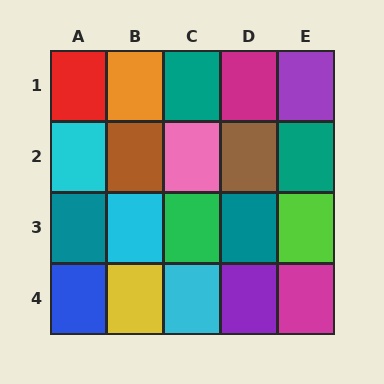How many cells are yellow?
1 cell is yellow.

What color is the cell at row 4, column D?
Purple.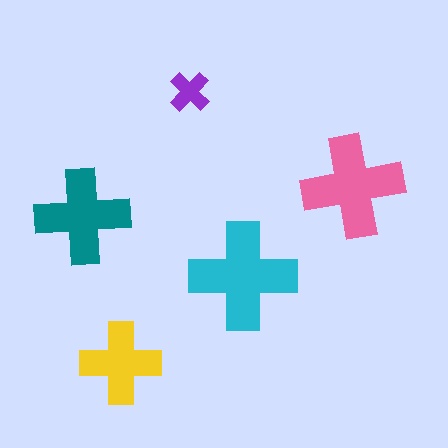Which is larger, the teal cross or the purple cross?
The teal one.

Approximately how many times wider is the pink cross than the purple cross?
About 2.5 times wider.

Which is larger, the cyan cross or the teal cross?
The cyan one.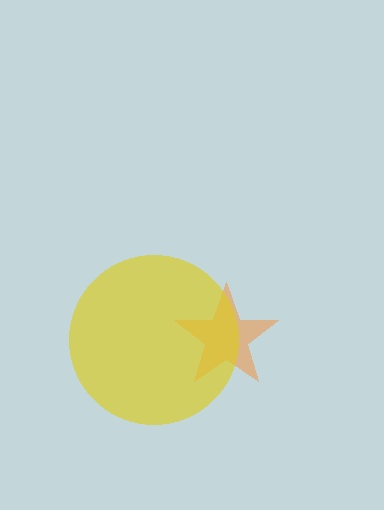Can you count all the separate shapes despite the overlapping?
Yes, there are 2 separate shapes.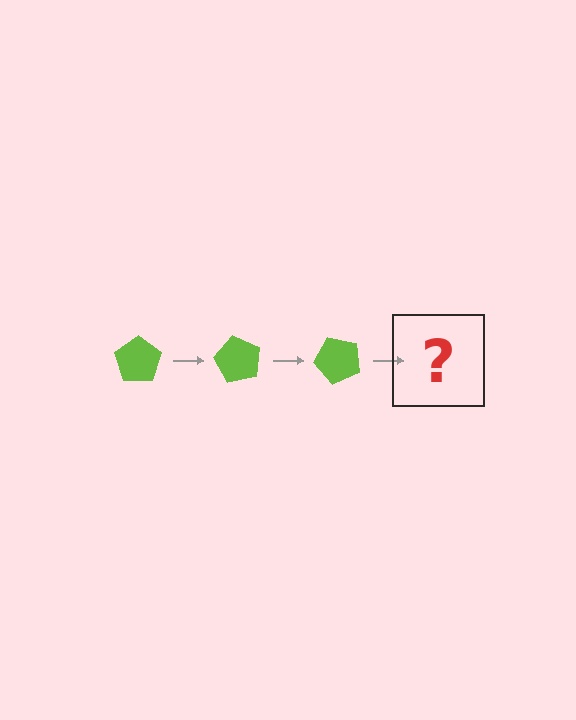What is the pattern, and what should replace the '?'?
The pattern is that the pentagon rotates 60 degrees each step. The '?' should be a lime pentagon rotated 180 degrees.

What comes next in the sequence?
The next element should be a lime pentagon rotated 180 degrees.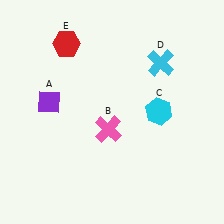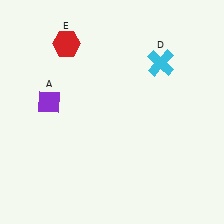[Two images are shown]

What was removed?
The pink cross (B), the cyan hexagon (C) were removed in Image 2.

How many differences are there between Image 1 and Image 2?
There are 2 differences between the two images.